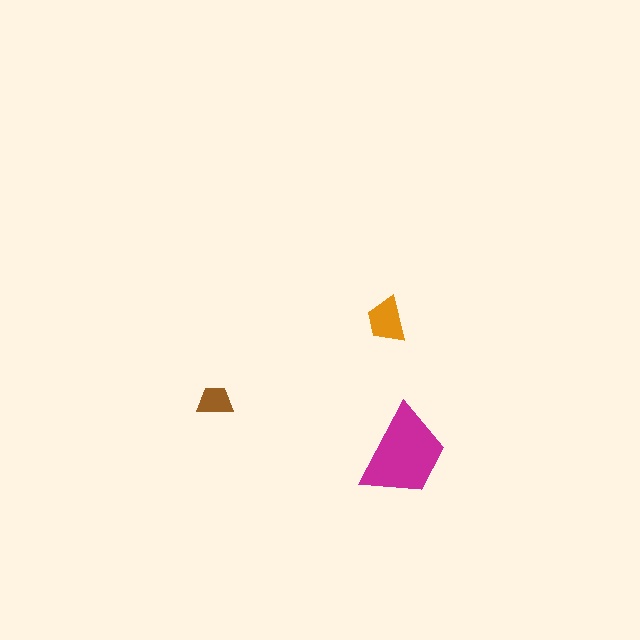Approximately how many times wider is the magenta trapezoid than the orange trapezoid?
About 2 times wider.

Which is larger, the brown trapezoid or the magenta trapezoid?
The magenta one.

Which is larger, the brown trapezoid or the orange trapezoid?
The orange one.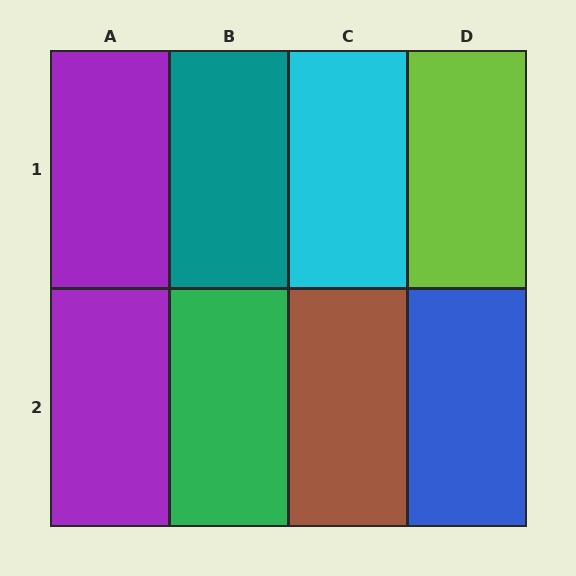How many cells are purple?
2 cells are purple.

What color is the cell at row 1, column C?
Cyan.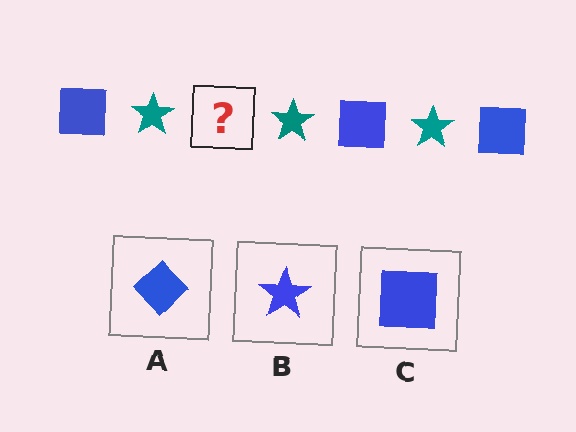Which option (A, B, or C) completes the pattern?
C.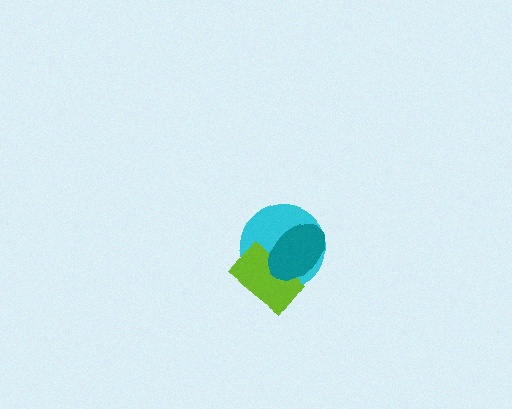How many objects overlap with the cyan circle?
2 objects overlap with the cyan circle.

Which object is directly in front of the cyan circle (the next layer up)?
The lime rectangle is directly in front of the cyan circle.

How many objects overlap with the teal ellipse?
2 objects overlap with the teal ellipse.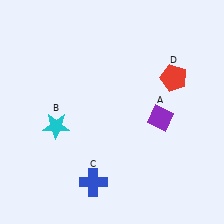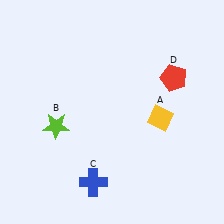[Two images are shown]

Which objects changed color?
A changed from purple to yellow. B changed from cyan to lime.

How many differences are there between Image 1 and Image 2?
There are 2 differences between the two images.